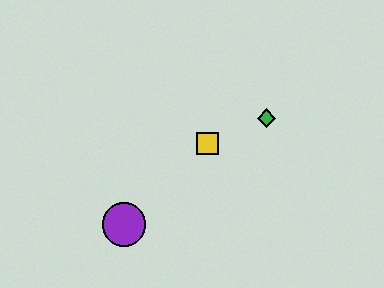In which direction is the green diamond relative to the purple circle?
The green diamond is to the right of the purple circle.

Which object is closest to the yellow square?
The green diamond is closest to the yellow square.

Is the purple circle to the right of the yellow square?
No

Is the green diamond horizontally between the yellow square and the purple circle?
No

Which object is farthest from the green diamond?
The purple circle is farthest from the green diamond.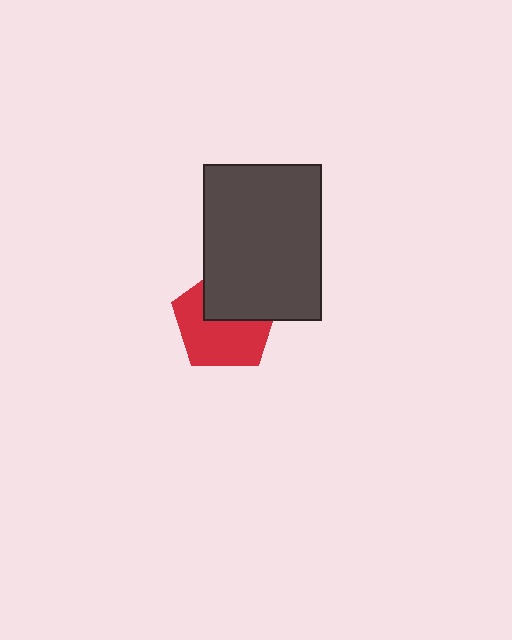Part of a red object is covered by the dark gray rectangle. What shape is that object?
It is a pentagon.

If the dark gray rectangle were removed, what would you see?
You would see the complete red pentagon.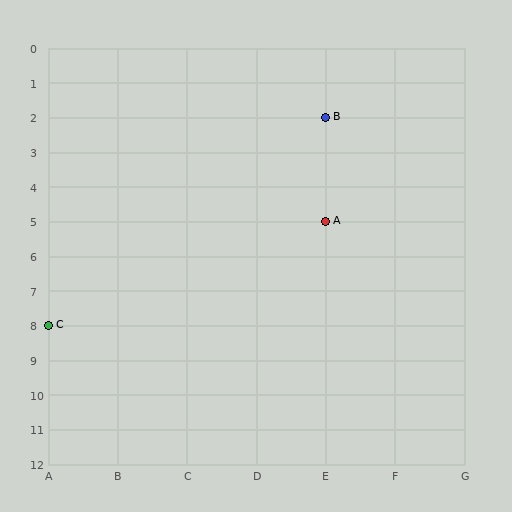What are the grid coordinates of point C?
Point C is at grid coordinates (A, 8).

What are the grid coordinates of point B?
Point B is at grid coordinates (E, 2).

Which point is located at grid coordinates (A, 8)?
Point C is at (A, 8).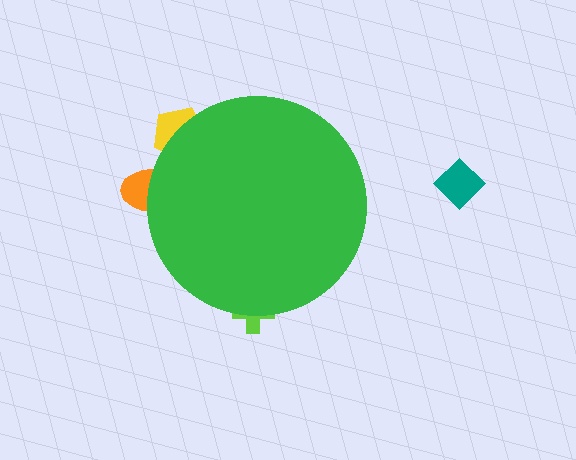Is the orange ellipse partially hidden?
Yes, the orange ellipse is partially hidden behind the green circle.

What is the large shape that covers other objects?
A green circle.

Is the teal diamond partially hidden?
No, the teal diamond is fully visible.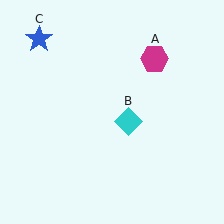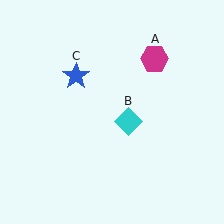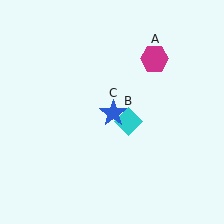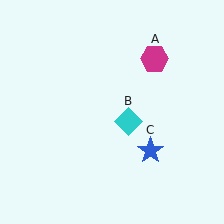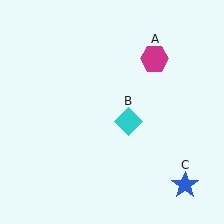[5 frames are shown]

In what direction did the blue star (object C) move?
The blue star (object C) moved down and to the right.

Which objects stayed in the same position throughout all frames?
Magenta hexagon (object A) and cyan diamond (object B) remained stationary.